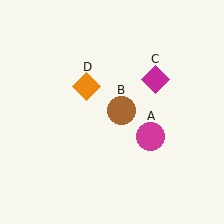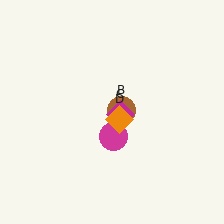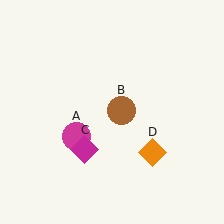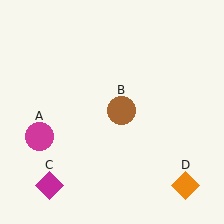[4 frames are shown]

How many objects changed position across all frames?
3 objects changed position: magenta circle (object A), magenta diamond (object C), orange diamond (object D).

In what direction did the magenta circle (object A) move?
The magenta circle (object A) moved left.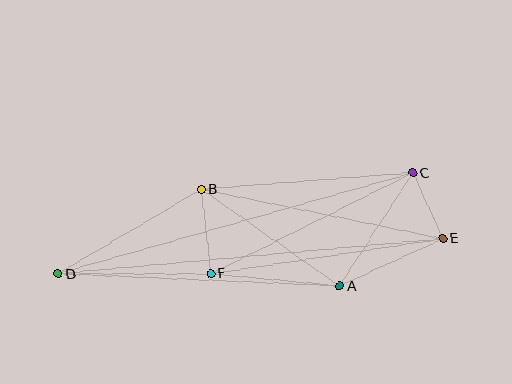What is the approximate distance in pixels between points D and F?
The distance between D and F is approximately 152 pixels.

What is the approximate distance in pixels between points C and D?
The distance between C and D is approximately 368 pixels.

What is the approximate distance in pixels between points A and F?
The distance between A and F is approximately 130 pixels.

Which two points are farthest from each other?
Points D and E are farthest from each other.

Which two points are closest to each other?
Points C and E are closest to each other.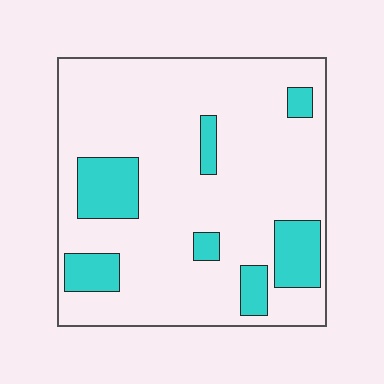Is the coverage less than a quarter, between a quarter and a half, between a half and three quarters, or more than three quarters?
Less than a quarter.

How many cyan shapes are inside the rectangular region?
7.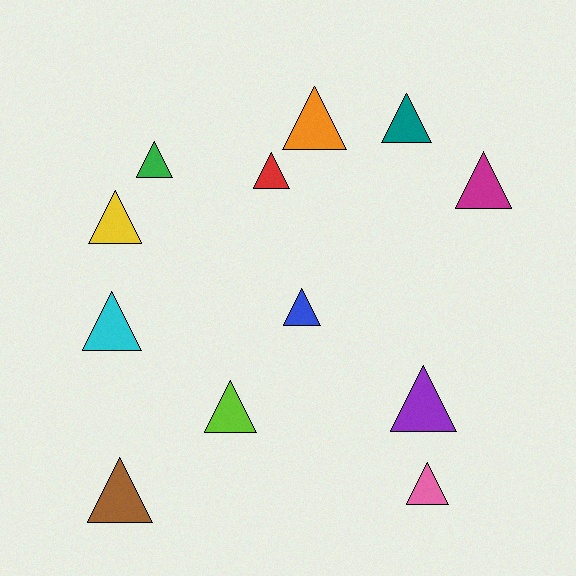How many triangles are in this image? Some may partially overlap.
There are 12 triangles.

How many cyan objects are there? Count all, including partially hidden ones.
There is 1 cyan object.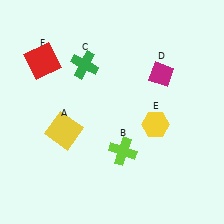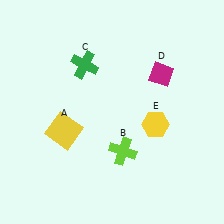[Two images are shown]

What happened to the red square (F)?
The red square (F) was removed in Image 2. It was in the top-left area of Image 1.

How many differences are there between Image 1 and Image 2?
There is 1 difference between the two images.